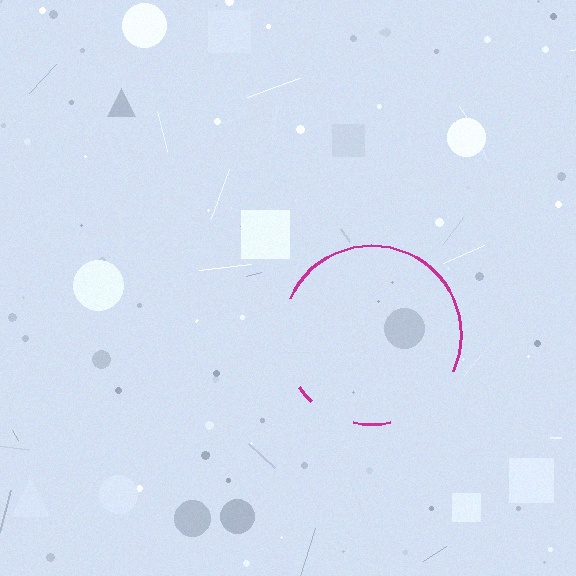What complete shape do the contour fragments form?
The contour fragments form a circle.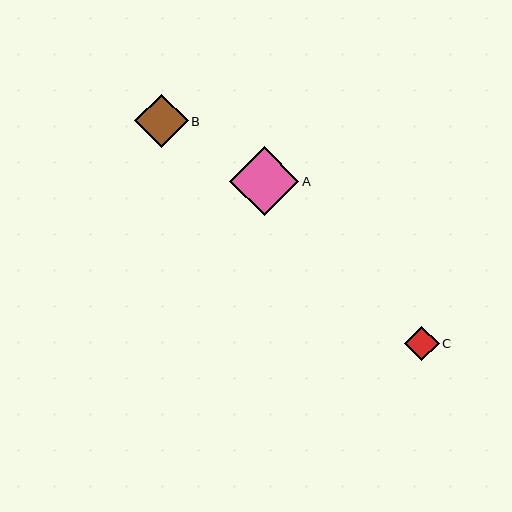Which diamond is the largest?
Diamond A is the largest with a size of approximately 69 pixels.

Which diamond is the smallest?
Diamond C is the smallest with a size of approximately 35 pixels.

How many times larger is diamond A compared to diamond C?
Diamond A is approximately 2.0 times the size of diamond C.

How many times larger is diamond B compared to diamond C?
Diamond B is approximately 1.6 times the size of diamond C.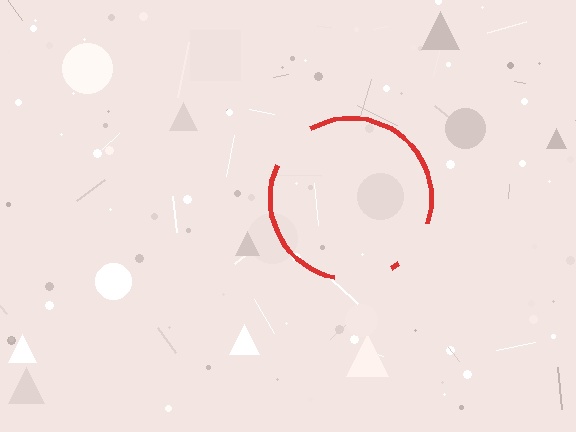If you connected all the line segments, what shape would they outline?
They would outline a circle.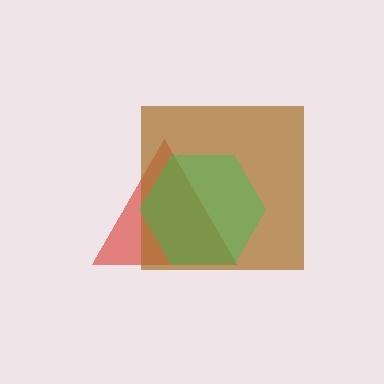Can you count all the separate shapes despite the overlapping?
Yes, there are 3 separate shapes.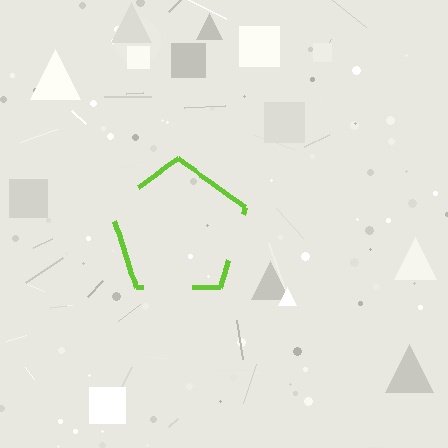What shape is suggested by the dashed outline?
The dashed outline suggests a pentagon.